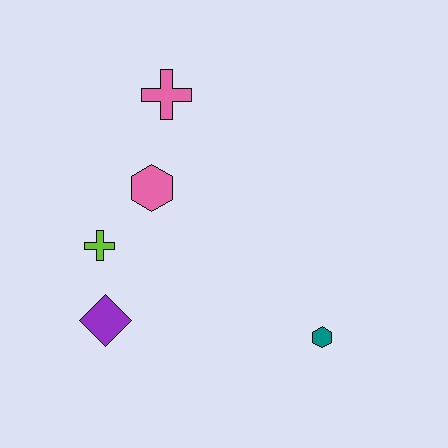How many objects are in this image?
There are 5 objects.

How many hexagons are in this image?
There are 2 hexagons.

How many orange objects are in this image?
There are no orange objects.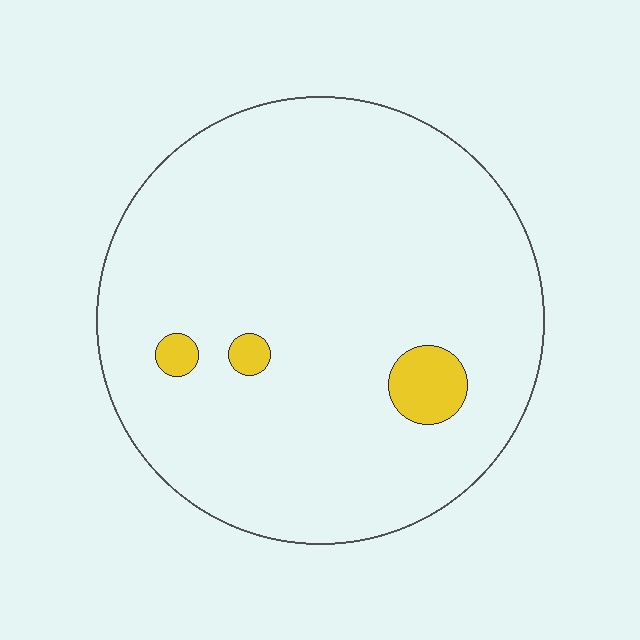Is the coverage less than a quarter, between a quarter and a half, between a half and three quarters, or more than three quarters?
Less than a quarter.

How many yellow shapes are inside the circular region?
3.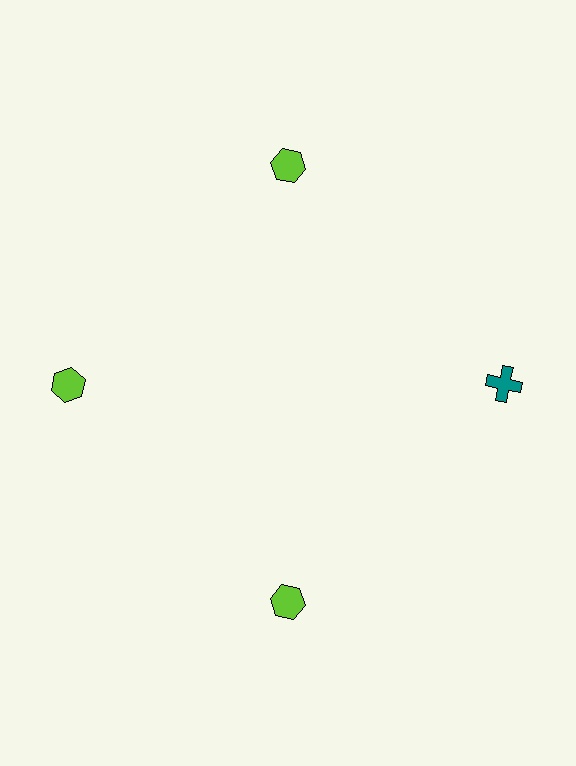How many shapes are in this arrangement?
There are 4 shapes arranged in a ring pattern.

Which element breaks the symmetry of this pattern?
The teal cross at roughly the 3 o'clock position breaks the symmetry. All other shapes are lime hexagons.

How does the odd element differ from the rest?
It differs in both color (teal instead of lime) and shape (cross instead of hexagon).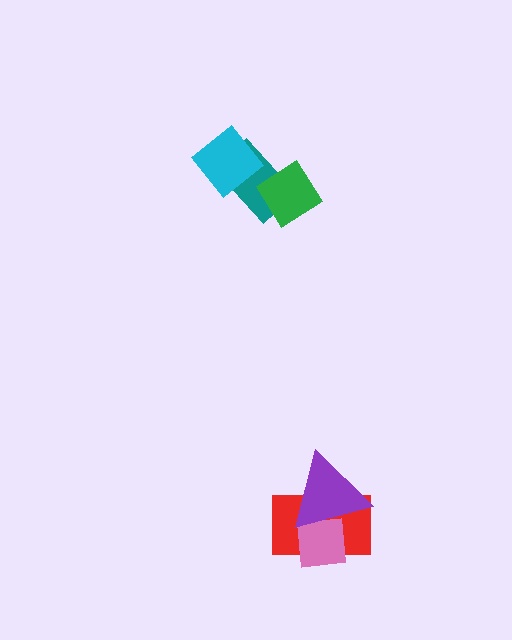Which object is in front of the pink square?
The purple triangle is in front of the pink square.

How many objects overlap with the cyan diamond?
1 object overlaps with the cyan diamond.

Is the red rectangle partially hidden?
Yes, it is partially covered by another shape.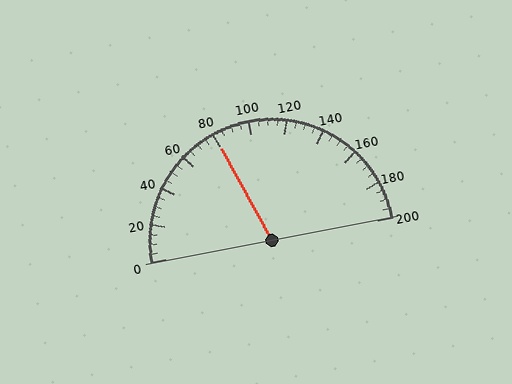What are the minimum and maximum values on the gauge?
The gauge ranges from 0 to 200.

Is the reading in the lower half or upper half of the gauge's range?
The reading is in the lower half of the range (0 to 200).